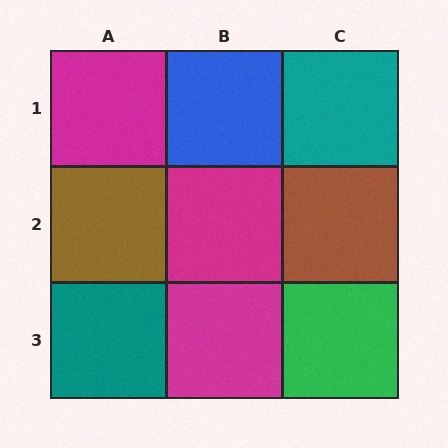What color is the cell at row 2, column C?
Brown.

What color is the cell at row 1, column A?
Magenta.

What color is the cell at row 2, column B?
Magenta.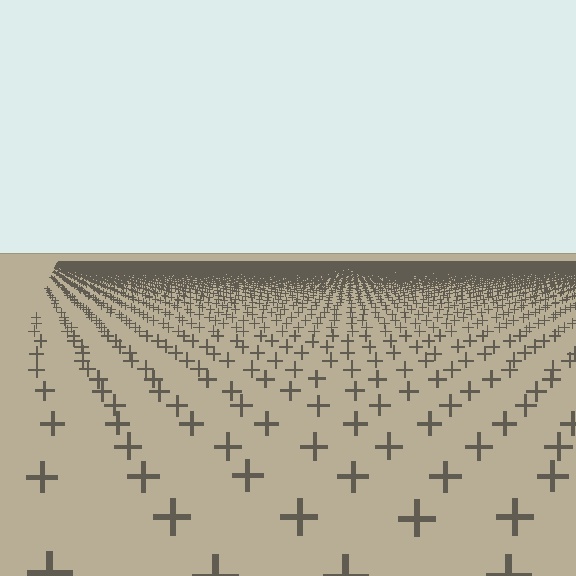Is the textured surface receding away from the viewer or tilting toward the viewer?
The surface is receding away from the viewer. Texture elements get smaller and denser toward the top.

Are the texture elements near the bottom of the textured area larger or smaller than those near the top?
Larger. Near the bottom, elements are closer to the viewer and appear at a bigger on-screen size.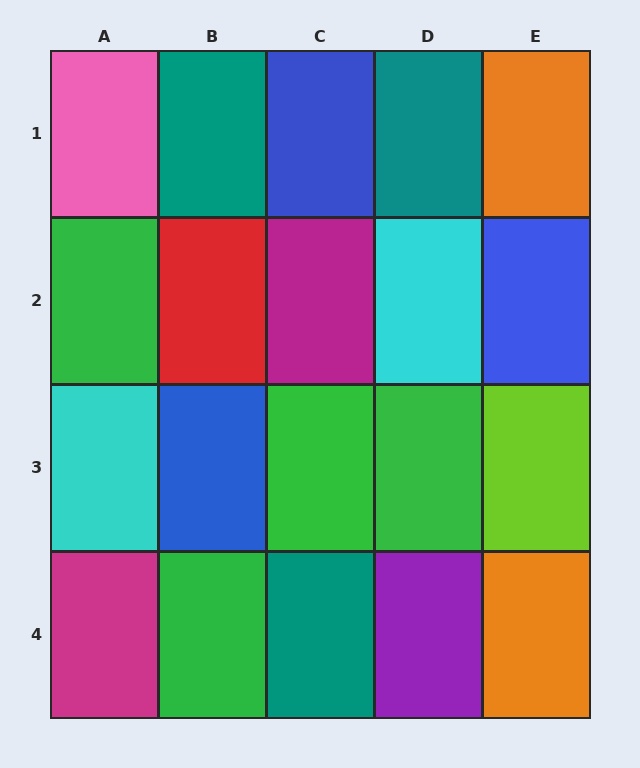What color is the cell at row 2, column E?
Blue.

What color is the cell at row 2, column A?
Green.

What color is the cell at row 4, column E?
Orange.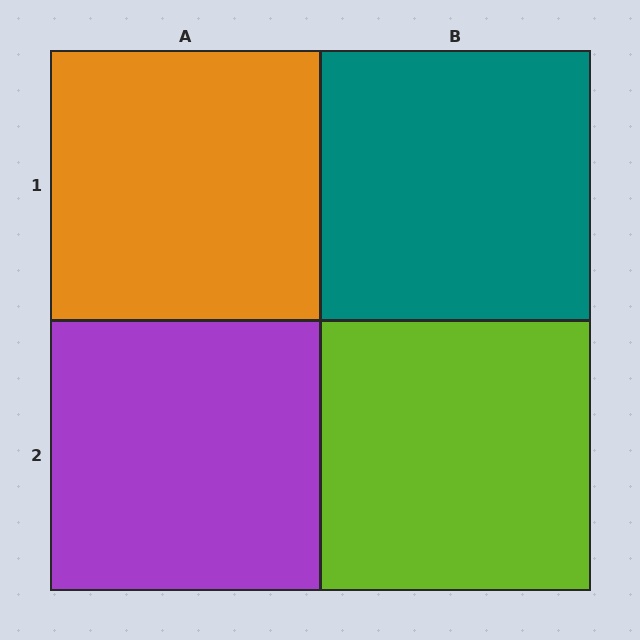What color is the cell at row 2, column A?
Purple.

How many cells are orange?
1 cell is orange.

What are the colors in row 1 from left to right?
Orange, teal.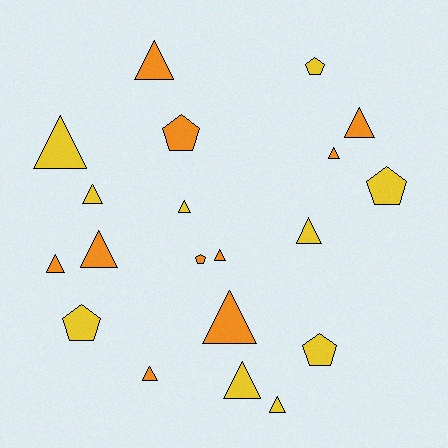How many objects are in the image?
There are 20 objects.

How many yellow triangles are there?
There are 6 yellow triangles.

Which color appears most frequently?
Yellow, with 10 objects.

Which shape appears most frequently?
Triangle, with 14 objects.